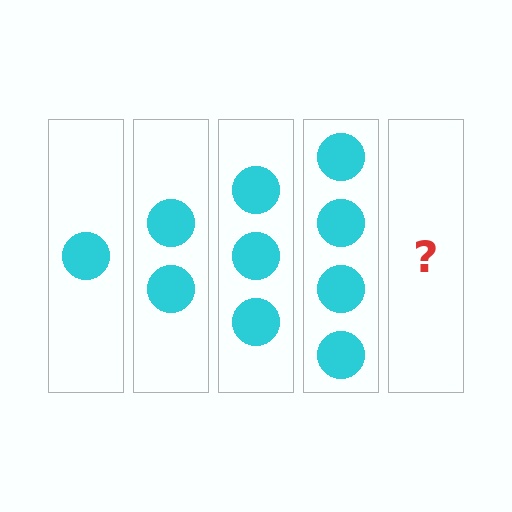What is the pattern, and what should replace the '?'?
The pattern is that each step adds one more circle. The '?' should be 5 circles.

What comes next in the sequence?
The next element should be 5 circles.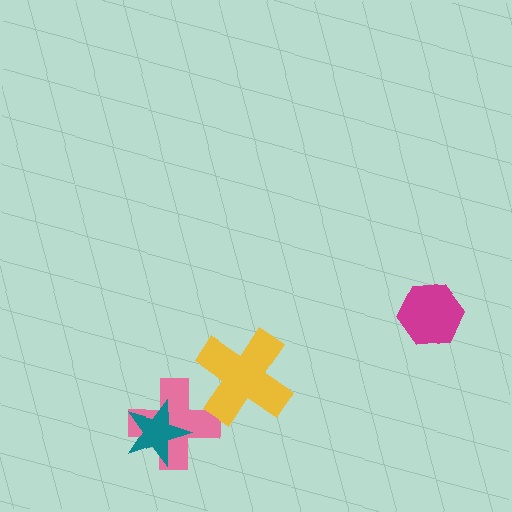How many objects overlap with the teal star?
1 object overlaps with the teal star.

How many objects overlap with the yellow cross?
1 object overlaps with the yellow cross.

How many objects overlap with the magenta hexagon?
0 objects overlap with the magenta hexagon.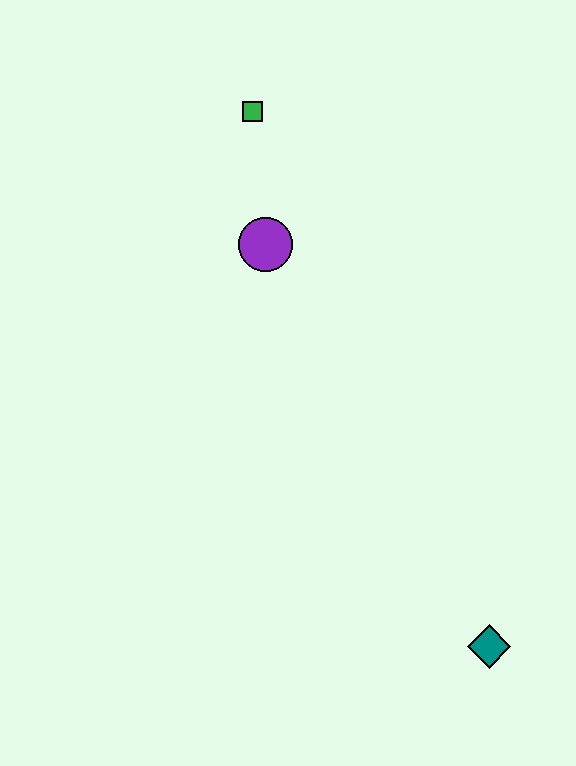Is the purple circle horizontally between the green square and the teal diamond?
Yes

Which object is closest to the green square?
The purple circle is closest to the green square.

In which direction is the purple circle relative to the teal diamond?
The purple circle is above the teal diamond.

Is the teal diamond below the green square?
Yes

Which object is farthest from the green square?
The teal diamond is farthest from the green square.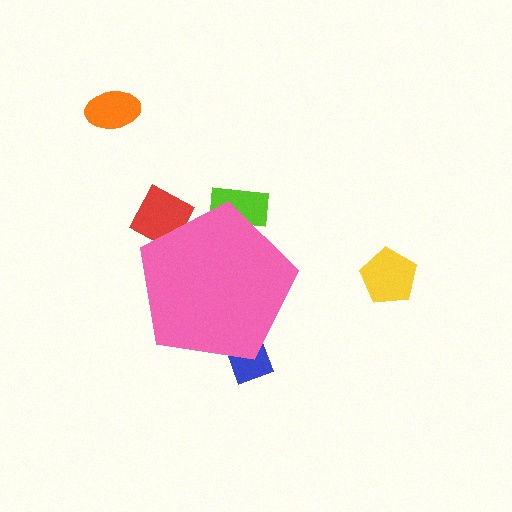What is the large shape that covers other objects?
A pink pentagon.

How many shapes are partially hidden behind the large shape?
3 shapes are partially hidden.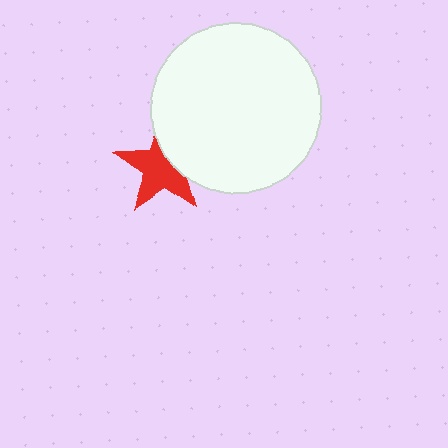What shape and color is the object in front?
The object in front is a white circle.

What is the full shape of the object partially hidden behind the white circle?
The partially hidden object is a red star.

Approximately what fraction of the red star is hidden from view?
Roughly 35% of the red star is hidden behind the white circle.